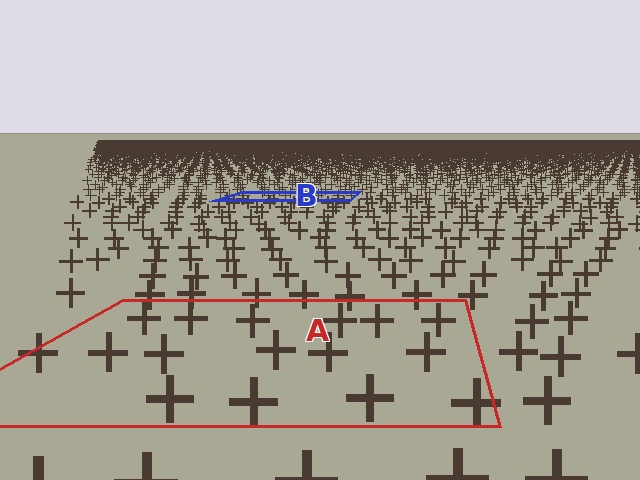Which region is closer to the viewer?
Region A is closer. The texture elements there are larger and more spread out.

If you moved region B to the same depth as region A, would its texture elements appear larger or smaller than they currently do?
They would appear larger. At a closer depth, the same texture elements are projected at a bigger on-screen size.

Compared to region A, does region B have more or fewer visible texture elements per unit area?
Region B has more texture elements per unit area — they are packed more densely because it is farther away.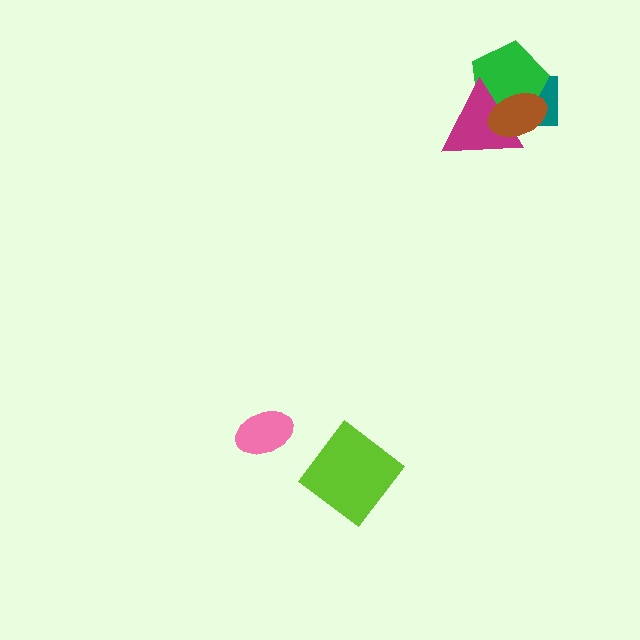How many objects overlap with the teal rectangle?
3 objects overlap with the teal rectangle.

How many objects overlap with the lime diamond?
0 objects overlap with the lime diamond.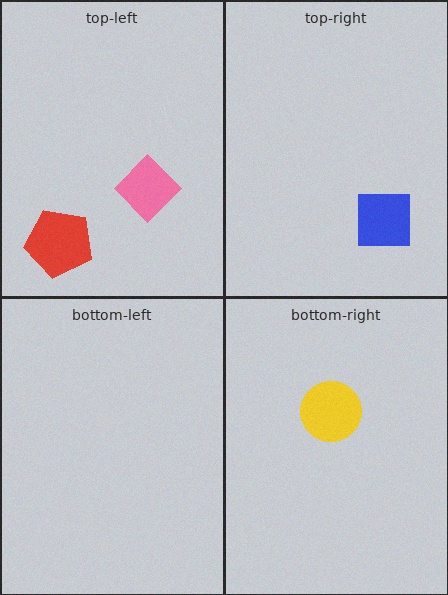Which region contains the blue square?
The top-right region.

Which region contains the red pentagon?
The top-left region.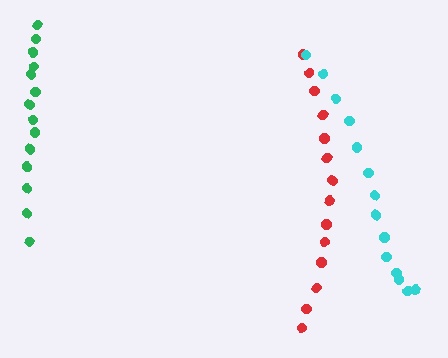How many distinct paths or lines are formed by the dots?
There are 3 distinct paths.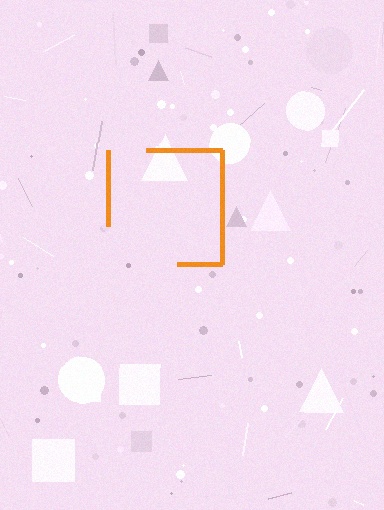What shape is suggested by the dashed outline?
The dashed outline suggests a square.